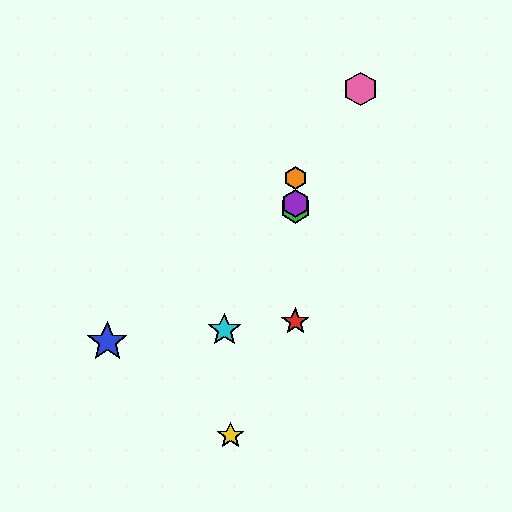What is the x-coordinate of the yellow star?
The yellow star is at x≈230.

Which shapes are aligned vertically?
The red star, the green hexagon, the purple hexagon, the orange hexagon are aligned vertically.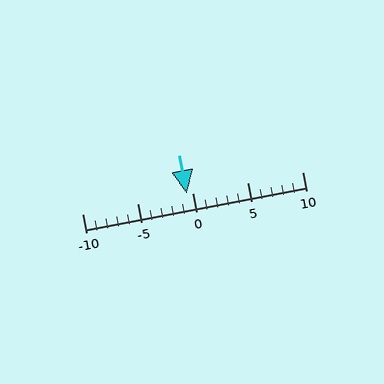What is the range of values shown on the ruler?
The ruler shows values from -10 to 10.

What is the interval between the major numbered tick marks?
The major tick marks are spaced 5 units apart.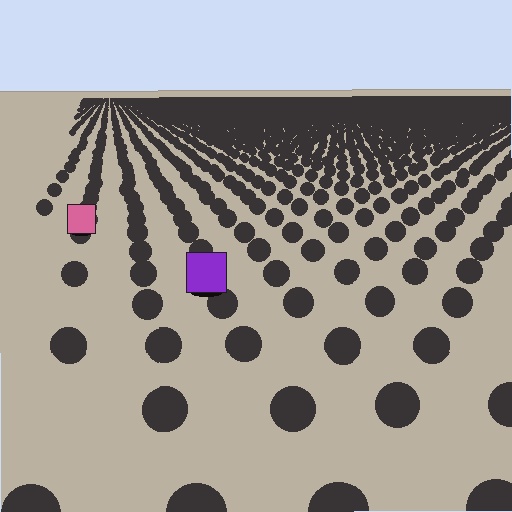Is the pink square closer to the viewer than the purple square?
No. The purple square is closer — you can tell from the texture gradient: the ground texture is coarser near it.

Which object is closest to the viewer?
The purple square is closest. The texture marks near it are larger and more spread out.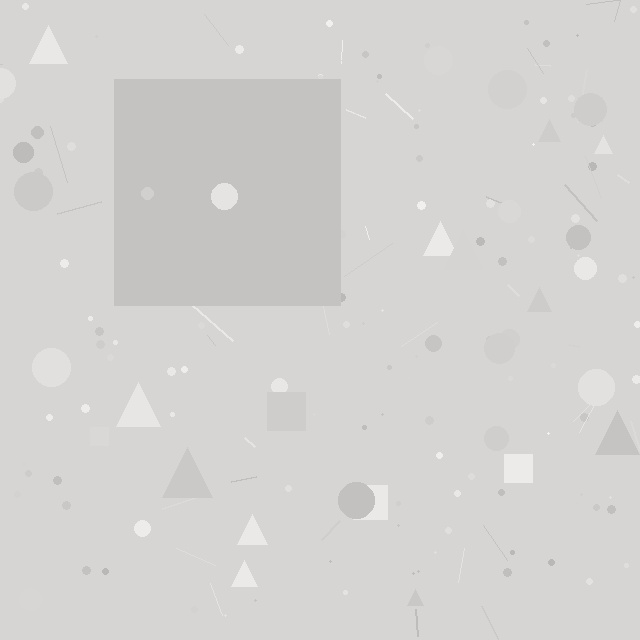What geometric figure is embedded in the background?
A square is embedded in the background.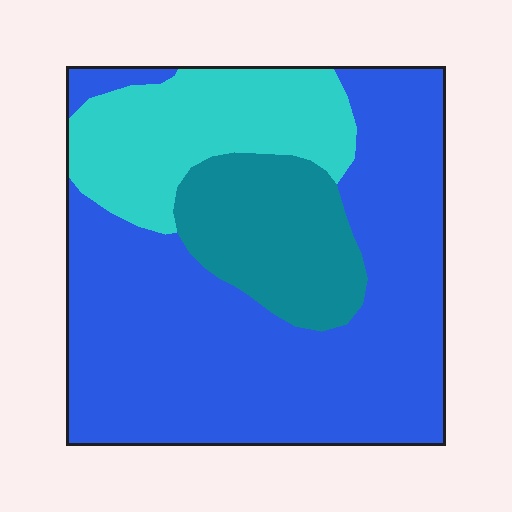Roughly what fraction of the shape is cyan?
Cyan covers roughly 20% of the shape.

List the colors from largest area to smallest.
From largest to smallest: blue, cyan, teal.